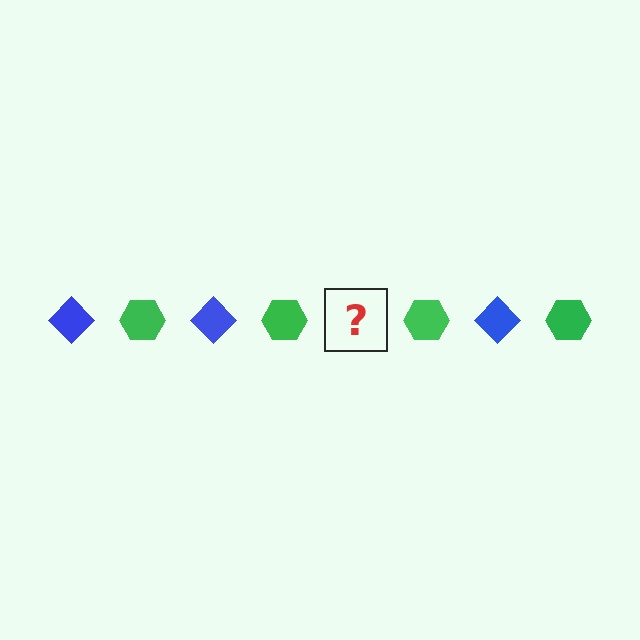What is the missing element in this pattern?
The missing element is a blue diamond.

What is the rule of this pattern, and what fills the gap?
The rule is that the pattern alternates between blue diamond and green hexagon. The gap should be filled with a blue diamond.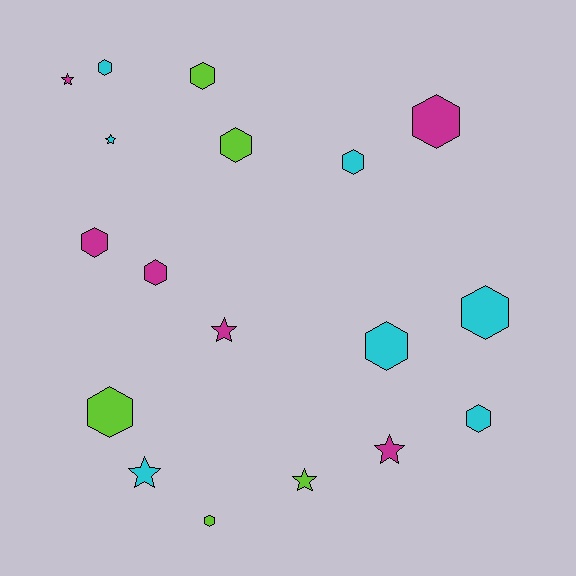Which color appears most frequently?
Cyan, with 7 objects.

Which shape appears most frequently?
Hexagon, with 12 objects.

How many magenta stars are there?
There are 3 magenta stars.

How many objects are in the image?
There are 18 objects.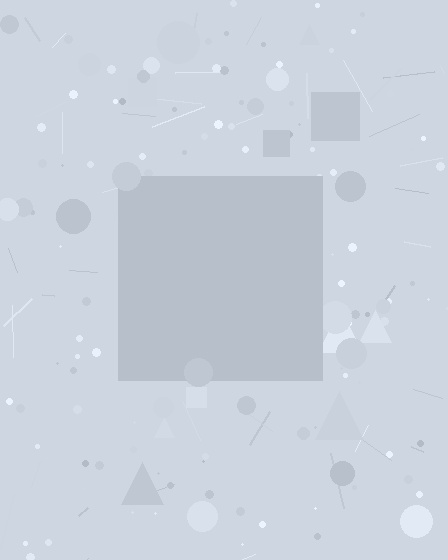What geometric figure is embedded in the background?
A square is embedded in the background.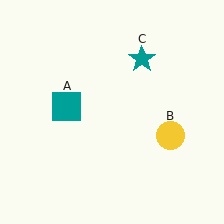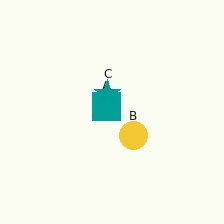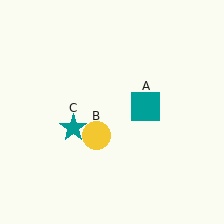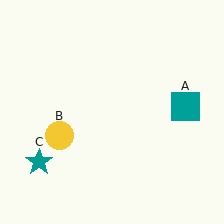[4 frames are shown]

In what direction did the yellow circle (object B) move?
The yellow circle (object B) moved left.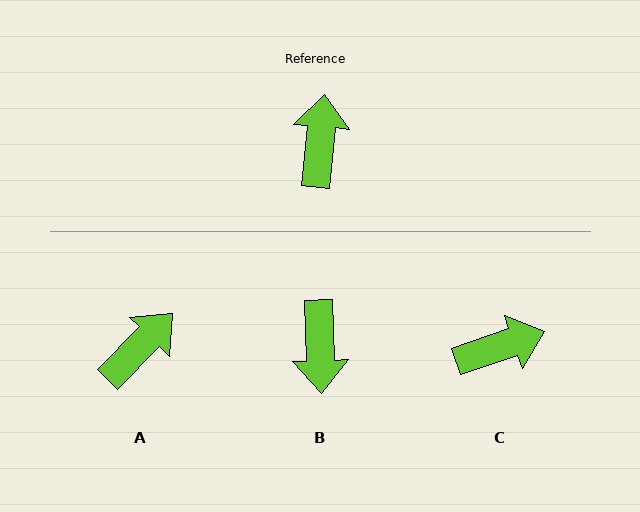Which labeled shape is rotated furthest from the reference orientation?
B, about 173 degrees away.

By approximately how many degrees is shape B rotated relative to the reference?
Approximately 173 degrees clockwise.